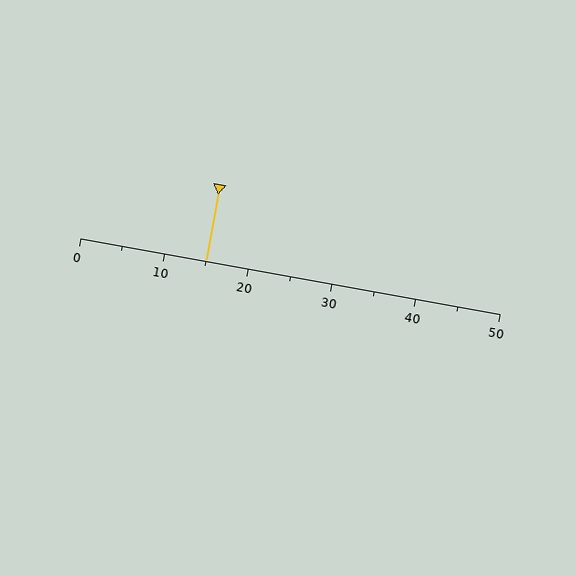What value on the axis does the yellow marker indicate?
The marker indicates approximately 15.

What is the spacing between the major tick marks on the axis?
The major ticks are spaced 10 apart.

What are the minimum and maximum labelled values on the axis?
The axis runs from 0 to 50.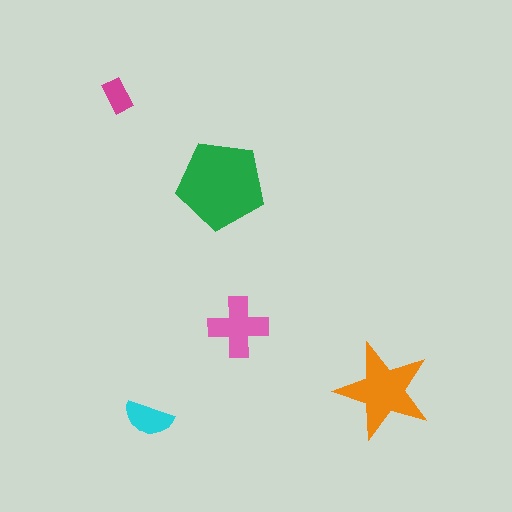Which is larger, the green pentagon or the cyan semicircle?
The green pentagon.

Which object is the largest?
The green pentagon.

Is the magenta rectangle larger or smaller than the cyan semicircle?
Smaller.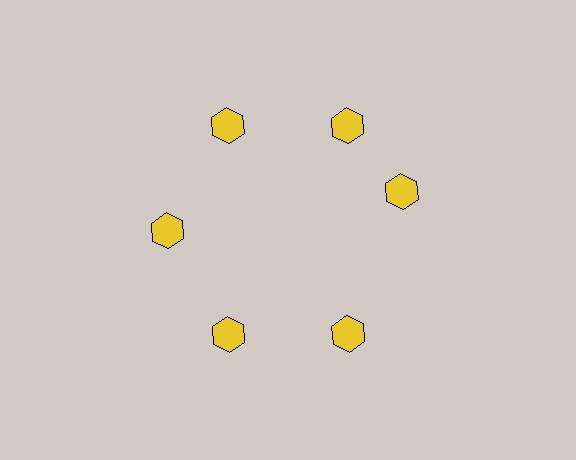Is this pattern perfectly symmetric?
No. The 6 yellow hexagons are arranged in a ring, but one element near the 3 o'clock position is rotated out of alignment along the ring, breaking the 6-fold rotational symmetry.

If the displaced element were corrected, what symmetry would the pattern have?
It would have 6-fold rotational symmetry — the pattern would map onto itself every 60 degrees.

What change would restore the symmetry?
The symmetry would be restored by rotating it back into even spacing with its neighbors so that all 6 hexagons sit at equal angles and equal distance from the center.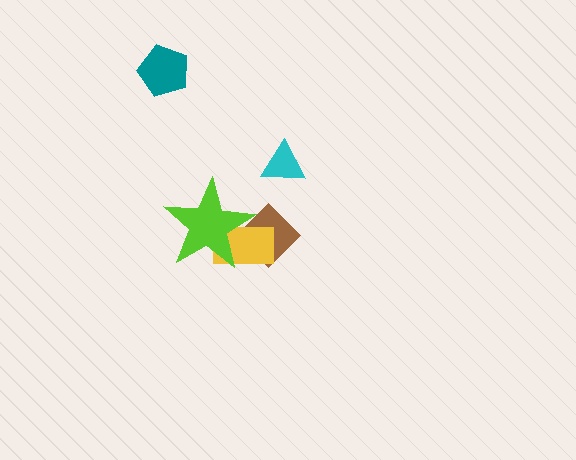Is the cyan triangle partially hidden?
No, no other shape covers it.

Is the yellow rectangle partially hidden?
Yes, it is partially covered by another shape.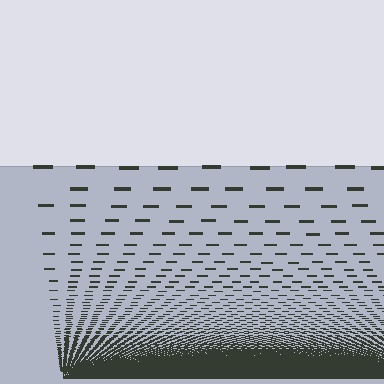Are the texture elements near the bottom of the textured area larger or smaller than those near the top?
Smaller. The gradient is inverted — elements near the bottom are smaller and denser.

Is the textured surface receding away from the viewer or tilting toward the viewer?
The surface appears to tilt toward the viewer. Texture elements get larger and sparser toward the top.